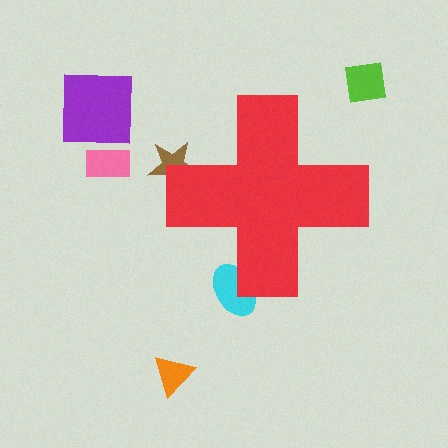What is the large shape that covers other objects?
A red cross.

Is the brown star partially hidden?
Yes, the brown star is partially hidden behind the red cross.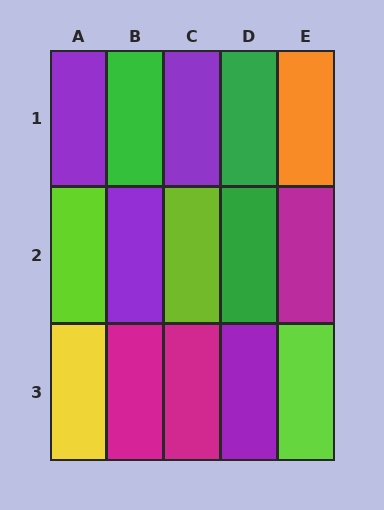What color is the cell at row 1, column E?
Orange.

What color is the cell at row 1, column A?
Purple.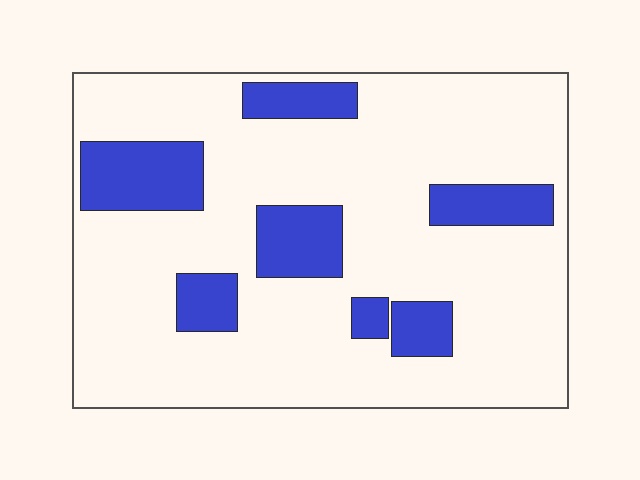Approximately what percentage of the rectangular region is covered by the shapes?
Approximately 20%.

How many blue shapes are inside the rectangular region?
7.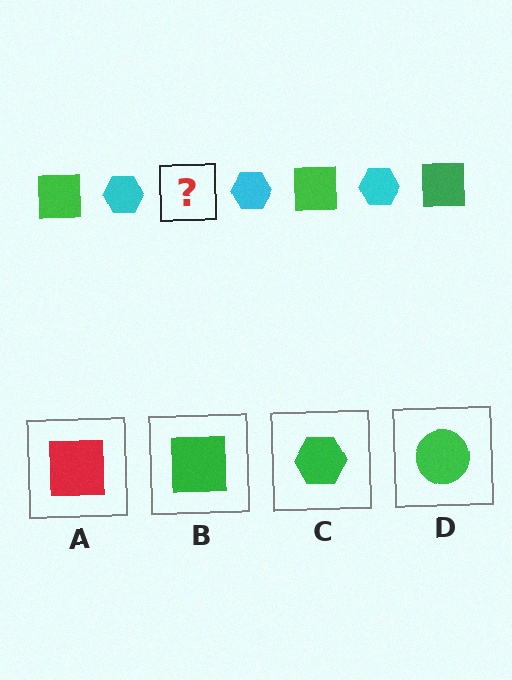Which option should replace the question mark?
Option B.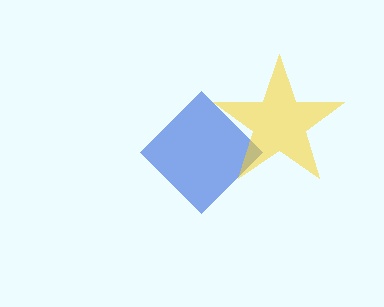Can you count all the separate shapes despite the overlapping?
Yes, there are 2 separate shapes.